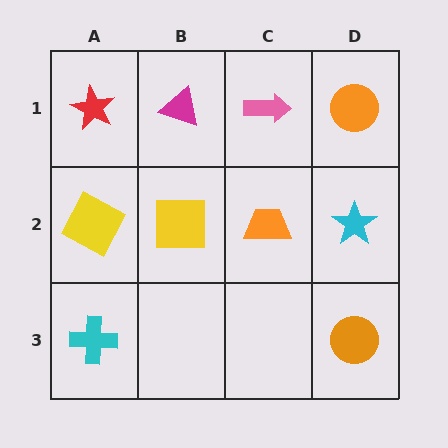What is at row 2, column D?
A cyan star.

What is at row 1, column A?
A red star.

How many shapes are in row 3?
2 shapes.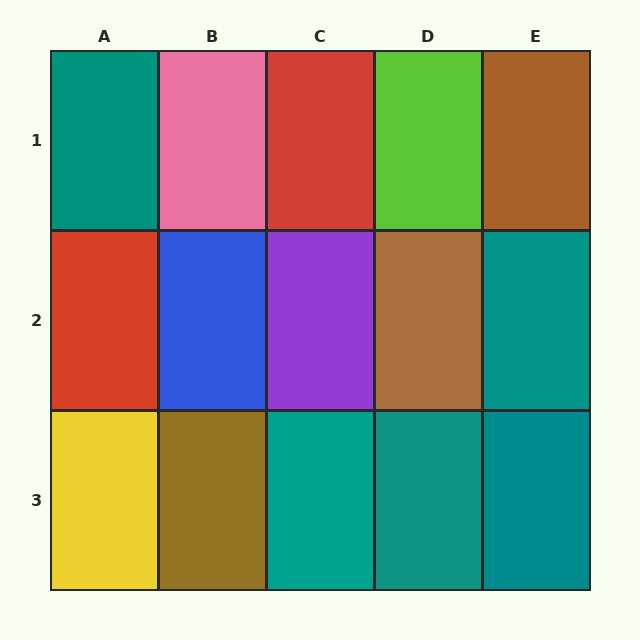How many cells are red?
2 cells are red.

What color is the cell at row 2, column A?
Red.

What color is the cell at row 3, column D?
Teal.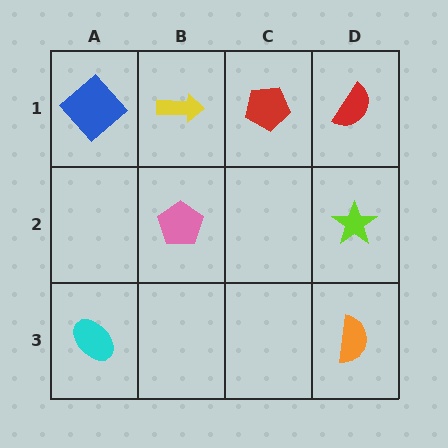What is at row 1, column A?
A blue diamond.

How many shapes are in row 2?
2 shapes.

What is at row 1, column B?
A yellow arrow.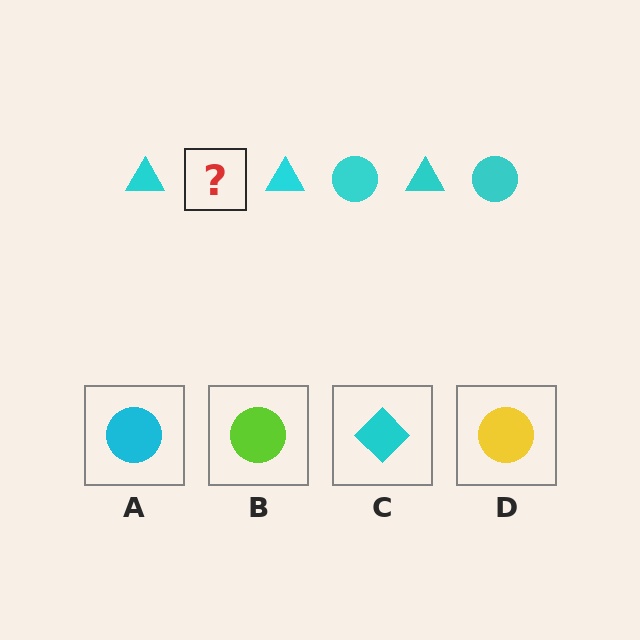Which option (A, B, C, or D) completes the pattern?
A.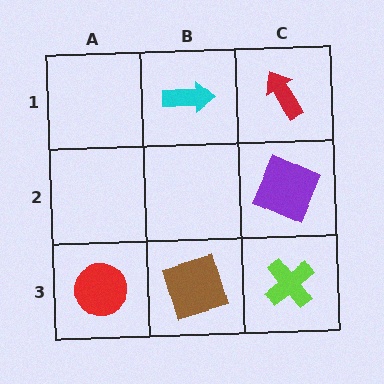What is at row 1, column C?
A red arrow.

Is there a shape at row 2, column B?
No, that cell is empty.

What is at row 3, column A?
A red circle.